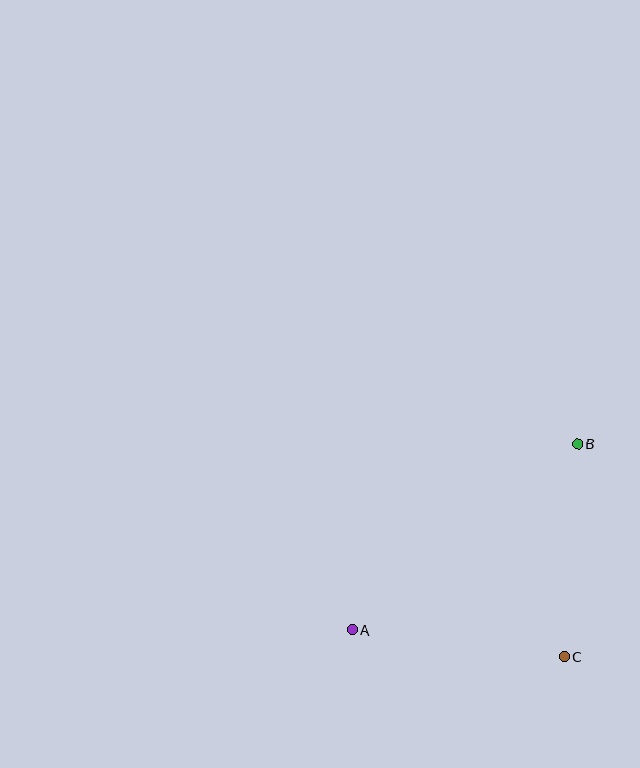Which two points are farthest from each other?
Points A and B are farthest from each other.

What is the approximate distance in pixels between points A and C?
The distance between A and C is approximately 214 pixels.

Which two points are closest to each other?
Points B and C are closest to each other.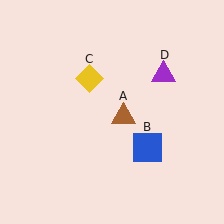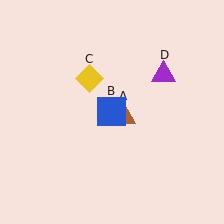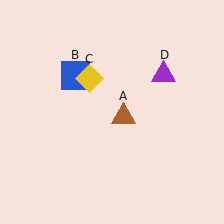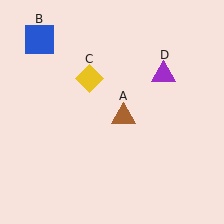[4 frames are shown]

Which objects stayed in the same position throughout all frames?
Brown triangle (object A) and yellow diamond (object C) and purple triangle (object D) remained stationary.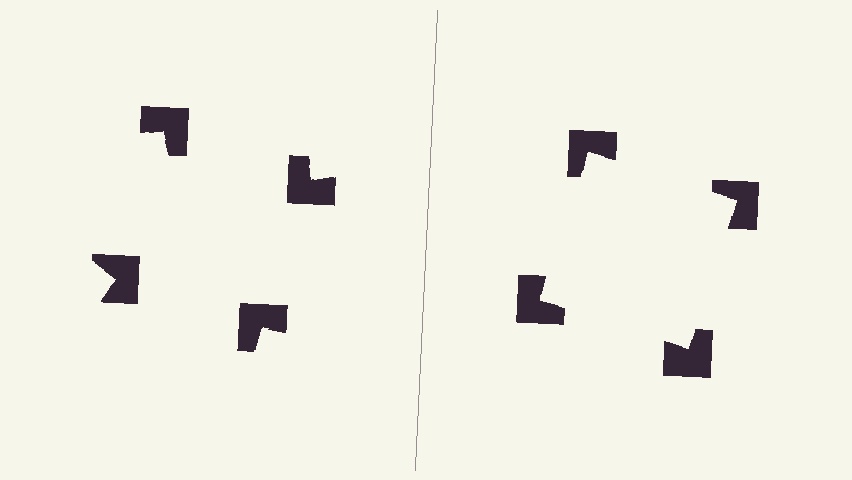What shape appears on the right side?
An illusory square.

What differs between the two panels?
The notched squares are positioned identically on both sides; only the wedge orientations differ. On the right they align to a square; on the left they are misaligned.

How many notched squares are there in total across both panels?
8 — 4 on each side.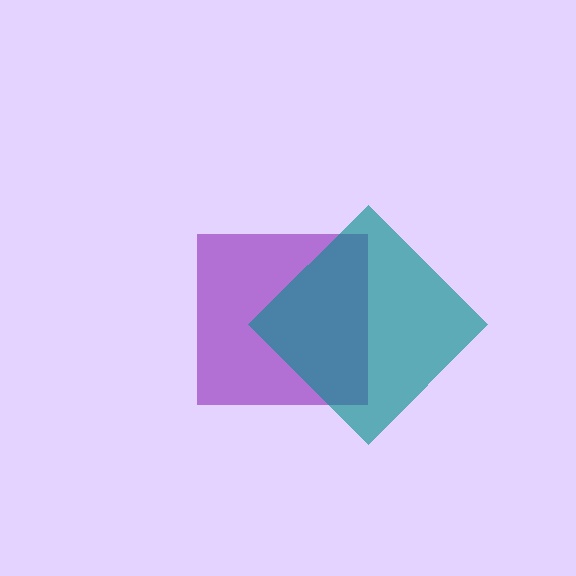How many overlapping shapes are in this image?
There are 2 overlapping shapes in the image.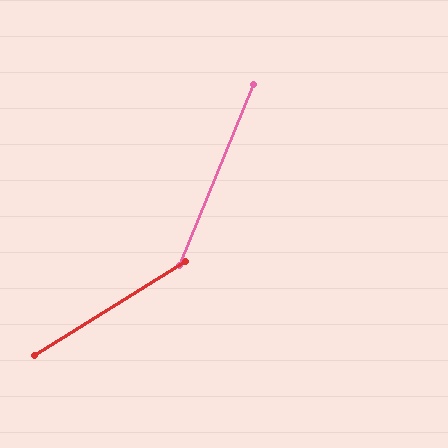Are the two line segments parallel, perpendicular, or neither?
Neither parallel nor perpendicular — they differ by about 36°.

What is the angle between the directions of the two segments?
Approximately 36 degrees.